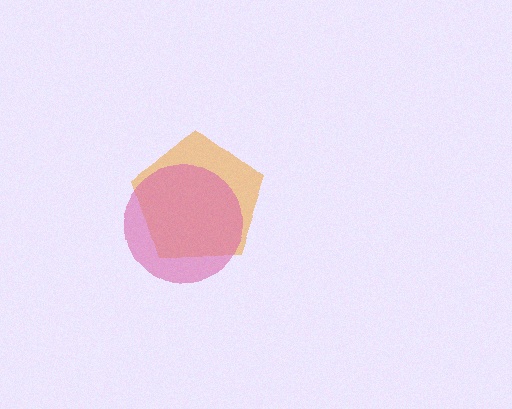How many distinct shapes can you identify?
There are 2 distinct shapes: an orange pentagon, a pink circle.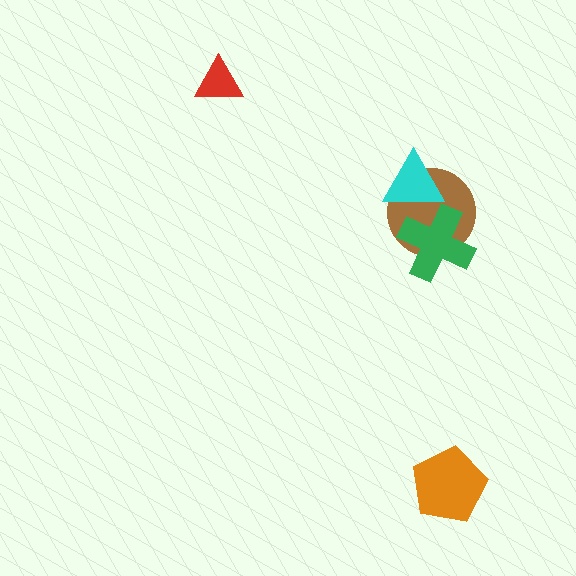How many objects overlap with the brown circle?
2 objects overlap with the brown circle.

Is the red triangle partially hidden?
No, no other shape covers it.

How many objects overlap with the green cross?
2 objects overlap with the green cross.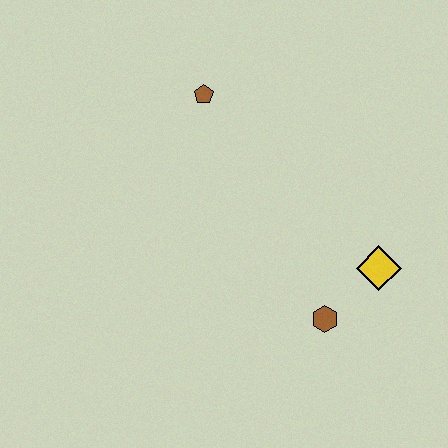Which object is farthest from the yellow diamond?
The brown pentagon is farthest from the yellow diamond.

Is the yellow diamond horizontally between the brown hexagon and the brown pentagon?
No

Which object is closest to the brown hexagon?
The yellow diamond is closest to the brown hexagon.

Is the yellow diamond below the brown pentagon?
Yes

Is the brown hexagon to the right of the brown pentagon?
Yes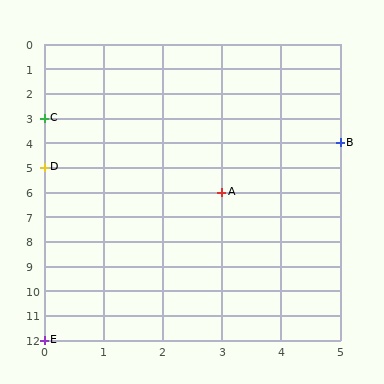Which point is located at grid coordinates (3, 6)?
Point A is at (3, 6).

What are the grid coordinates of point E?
Point E is at grid coordinates (0, 12).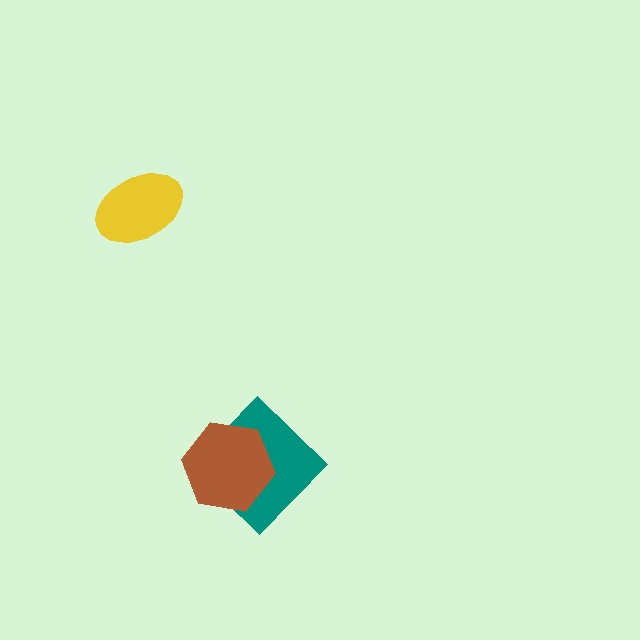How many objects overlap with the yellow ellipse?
0 objects overlap with the yellow ellipse.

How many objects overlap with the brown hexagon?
1 object overlaps with the brown hexagon.